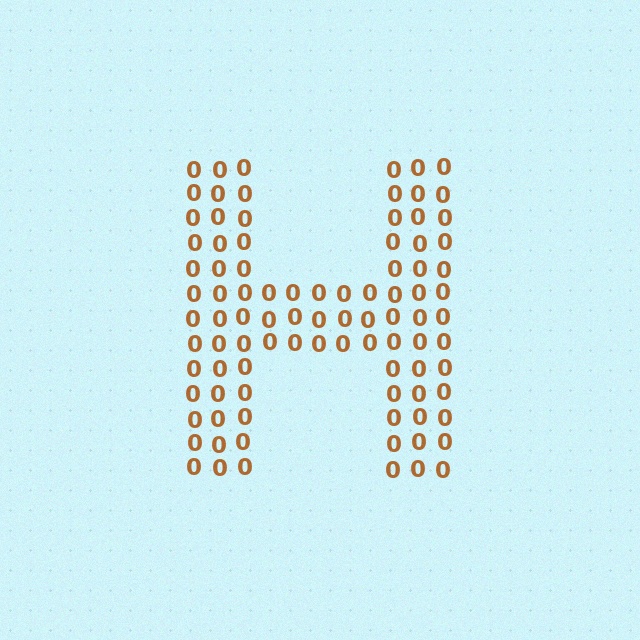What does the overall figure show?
The overall figure shows the letter H.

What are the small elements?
The small elements are digit 0's.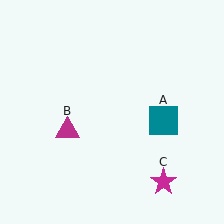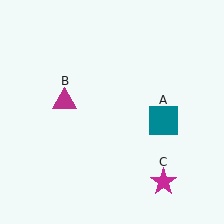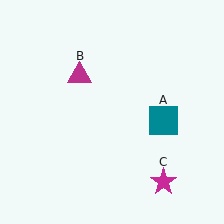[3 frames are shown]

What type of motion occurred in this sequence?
The magenta triangle (object B) rotated clockwise around the center of the scene.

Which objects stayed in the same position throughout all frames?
Teal square (object A) and magenta star (object C) remained stationary.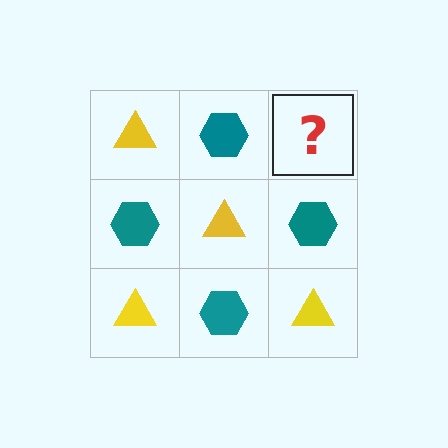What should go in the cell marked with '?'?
The missing cell should contain a yellow triangle.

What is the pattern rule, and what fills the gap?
The rule is that it alternates yellow triangle and teal hexagon in a checkerboard pattern. The gap should be filled with a yellow triangle.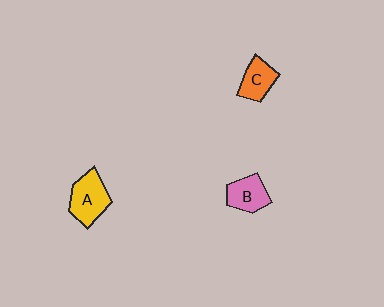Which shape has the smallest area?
Shape C (orange).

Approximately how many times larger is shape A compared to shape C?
Approximately 1.4 times.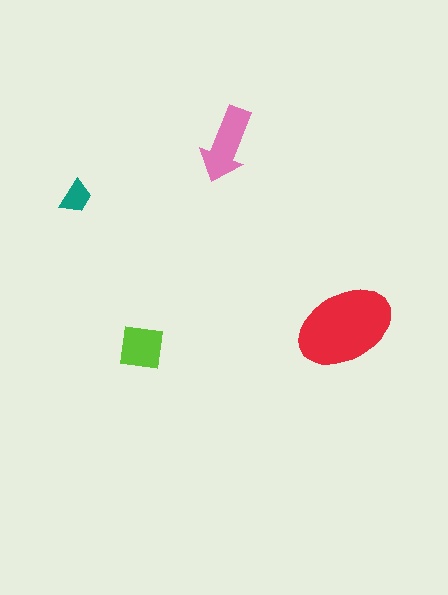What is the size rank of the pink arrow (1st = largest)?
2nd.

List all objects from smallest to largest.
The teal trapezoid, the lime square, the pink arrow, the red ellipse.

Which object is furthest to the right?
The red ellipse is rightmost.